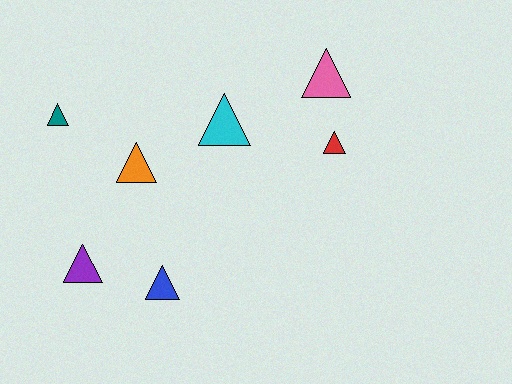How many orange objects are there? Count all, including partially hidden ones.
There is 1 orange object.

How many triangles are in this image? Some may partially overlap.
There are 7 triangles.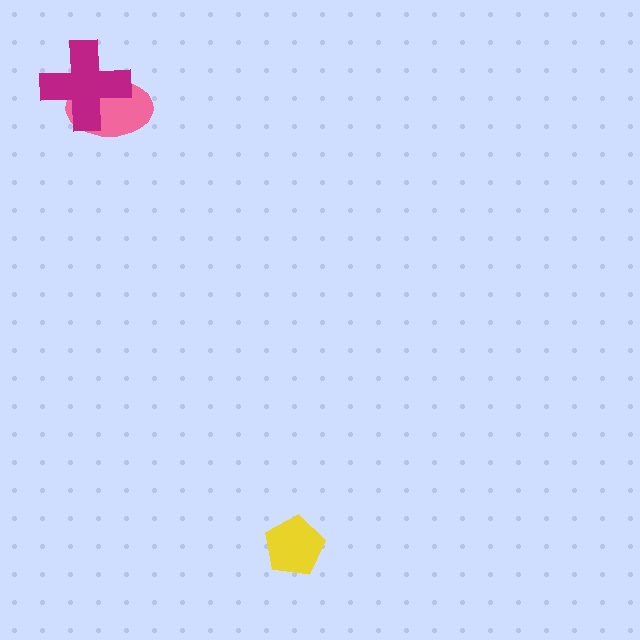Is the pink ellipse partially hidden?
Yes, it is partially covered by another shape.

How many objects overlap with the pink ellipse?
1 object overlaps with the pink ellipse.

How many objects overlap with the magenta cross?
1 object overlaps with the magenta cross.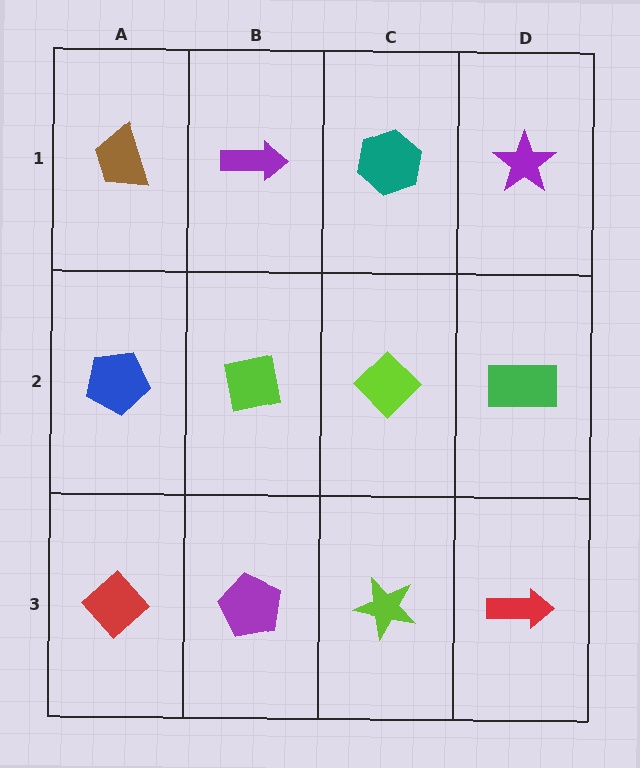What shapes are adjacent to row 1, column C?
A lime diamond (row 2, column C), a purple arrow (row 1, column B), a purple star (row 1, column D).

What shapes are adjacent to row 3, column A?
A blue pentagon (row 2, column A), a purple pentagon (row 3, column B).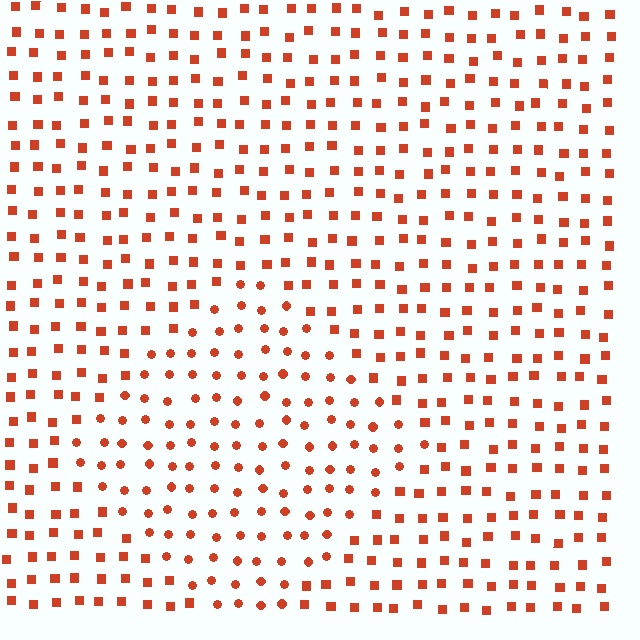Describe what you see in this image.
The image is filled with small red elements arranged in a uniform grid. A diamond-shaped region contains circles, while the surrounding area contains squares. The boundary is defined purely by the change in element shape.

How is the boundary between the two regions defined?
The boundary is defined by a change in element shape: circles inside vs. squares outside. All elements share the same color and spacing.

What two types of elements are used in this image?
The image uses circles inside the diamond region and squares outside it.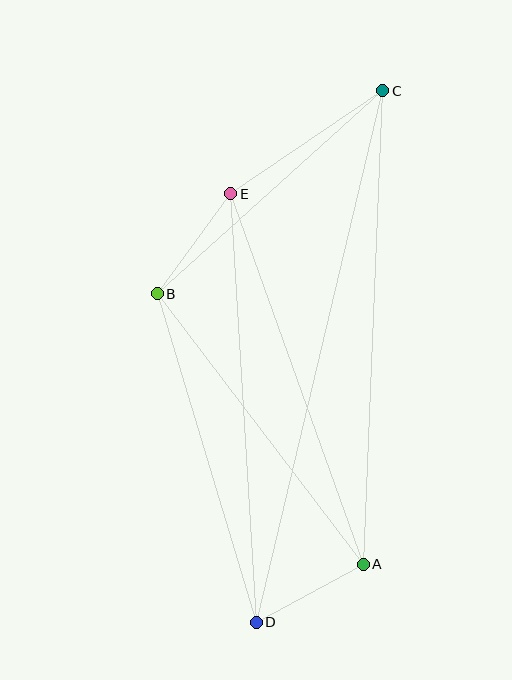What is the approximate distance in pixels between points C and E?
The distance between C and E is approximately 183 pixels.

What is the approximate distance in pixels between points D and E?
The distance between D and E is approximately 429 pixels.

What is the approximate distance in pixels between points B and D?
The distance between B and D is approximately 343 pixels.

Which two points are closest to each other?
Points A and D are closest to each other.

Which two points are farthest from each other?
Points C and D are farthest from each other.